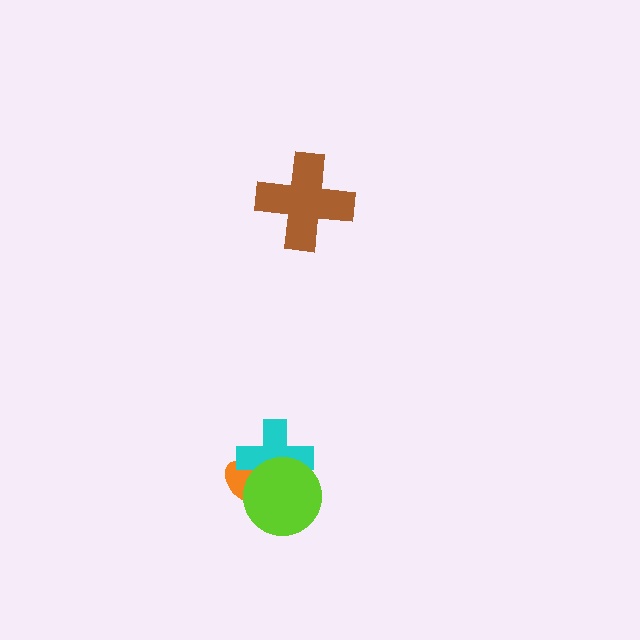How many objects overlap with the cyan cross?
2 objects overlap with the cyan cross.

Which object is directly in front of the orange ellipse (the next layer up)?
The cyan cross is directly in front of the orange ellipse.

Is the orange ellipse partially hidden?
Yes, it is partially covered by another shape.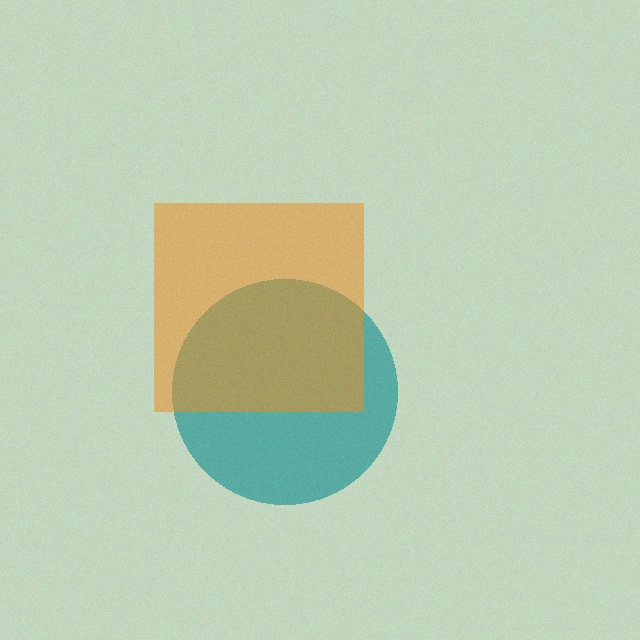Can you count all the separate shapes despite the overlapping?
Yes, there are 2 separate shapes.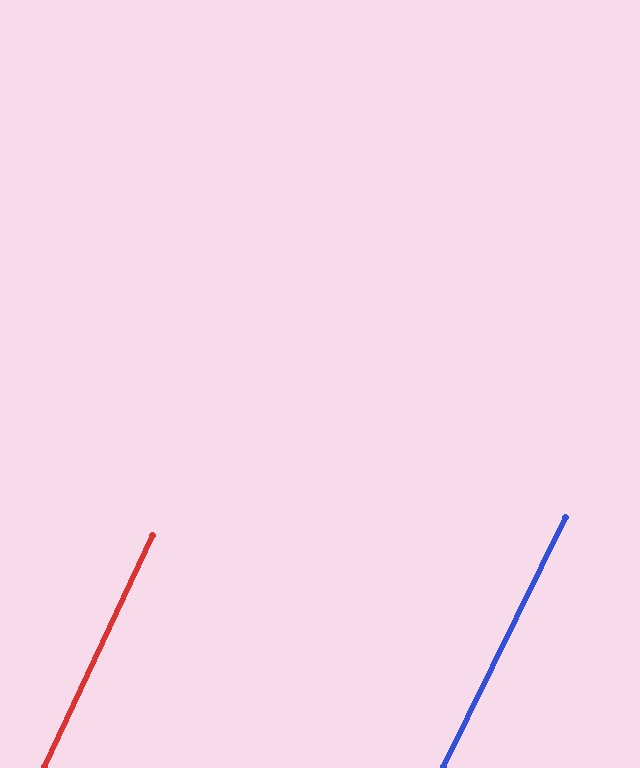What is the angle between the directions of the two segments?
Approximately 1 degree.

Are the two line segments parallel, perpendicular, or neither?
Parallel — their directions differ by only 1.1°.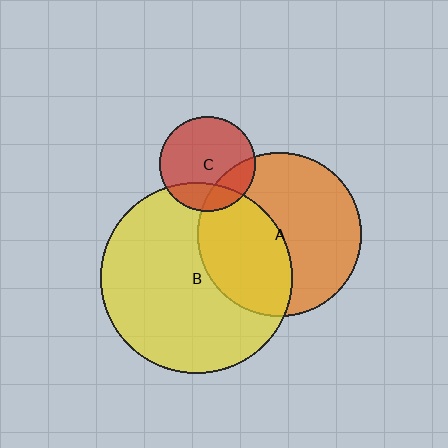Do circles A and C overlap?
Yes.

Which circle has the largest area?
Circle B (yellow).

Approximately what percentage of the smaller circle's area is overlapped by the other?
Approximately 20%.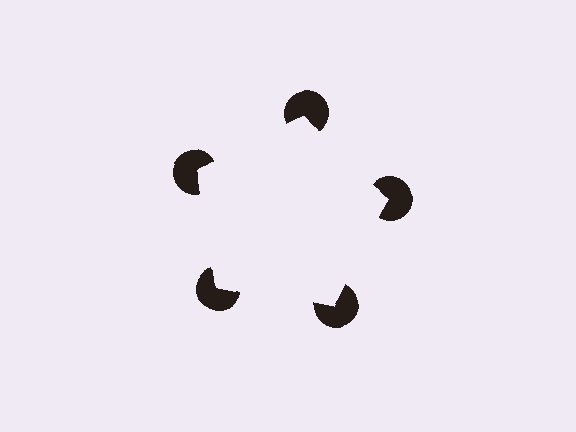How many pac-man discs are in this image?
There are 5 — one at each vertex of the illusory pentagon.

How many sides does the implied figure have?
5 sides.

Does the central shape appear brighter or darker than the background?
It typically appears slightly brighter than the background, even though no actual brightness change is drawn.